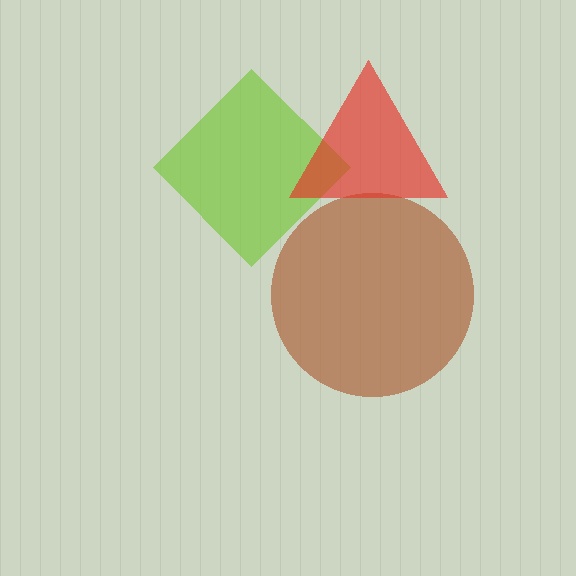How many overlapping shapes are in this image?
There are 3 overlapping shapes in the image.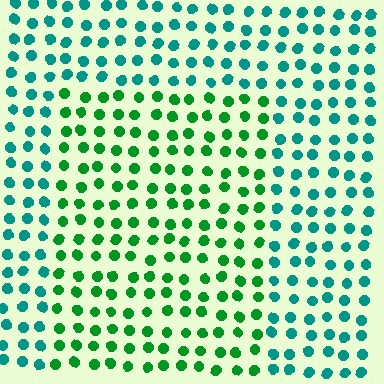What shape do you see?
I see a rectangle.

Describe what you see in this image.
The image is filled with small teal elements in a uniform arrangement. A rectangle-shaped region is visible where the elements are tinted to a slightly different hue, forming a subtle color boundary.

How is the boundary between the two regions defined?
The boundary is defined purely by a slight shift in hue (about 41 degrees). Spacing, size, and orientation are identical on both sides.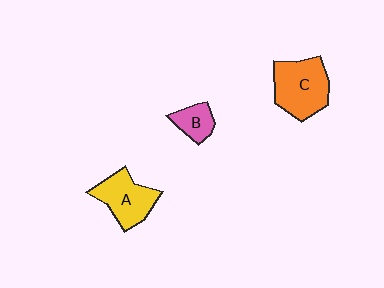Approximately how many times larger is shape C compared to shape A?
Approximately 1.2 times.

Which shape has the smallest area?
Shape B (pink).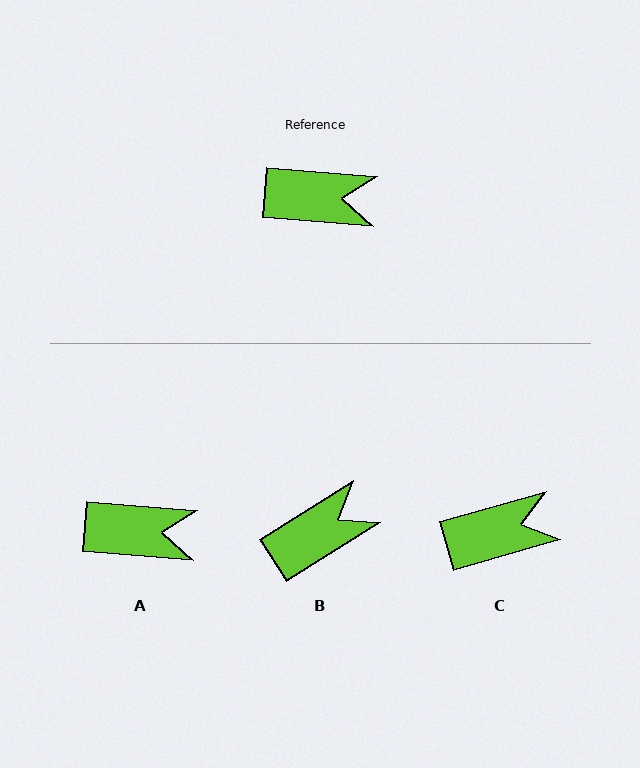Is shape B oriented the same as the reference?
No, it is off by about 37 degrees.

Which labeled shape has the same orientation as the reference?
A.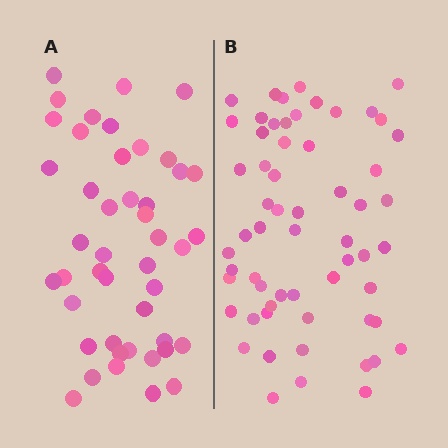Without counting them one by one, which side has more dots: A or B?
Region B (the right region) has more dots.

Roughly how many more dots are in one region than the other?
Region B has approximately 15 more dots than region A.